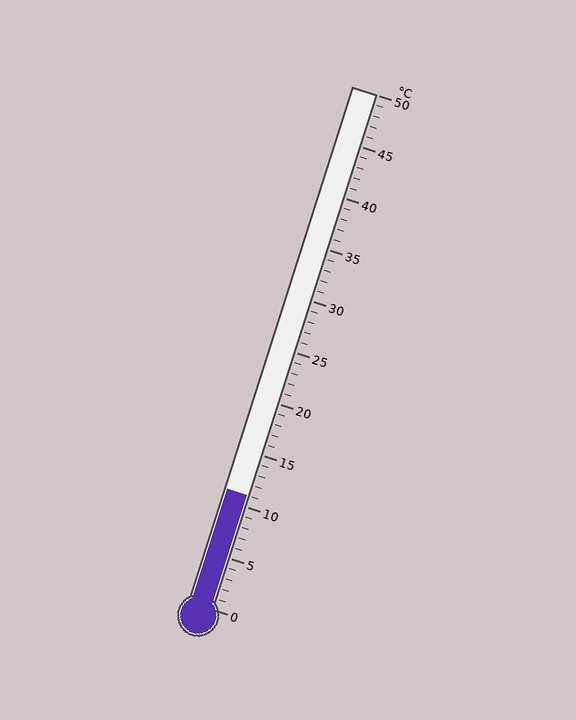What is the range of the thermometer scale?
The thermometer scale ranges from 0°C to 50°C.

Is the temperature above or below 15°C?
The temperature is below 15°C.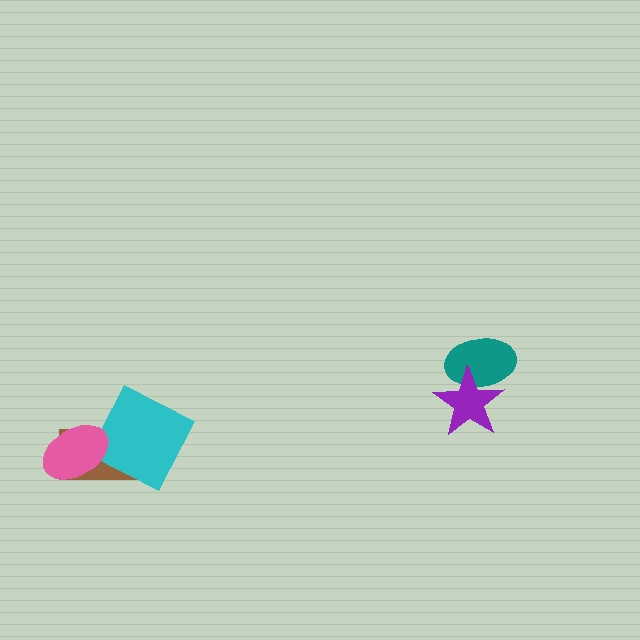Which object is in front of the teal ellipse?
The purple star is in front of the teal ellipse.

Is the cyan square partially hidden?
No, no other shape covers it.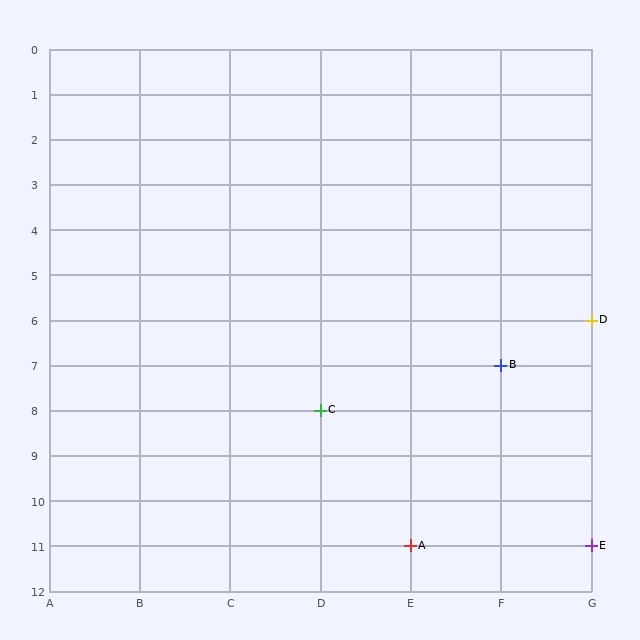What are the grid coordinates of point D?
Point D is at grid coordinates (G, 6).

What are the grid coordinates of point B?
Point B is at grid coordinates (F, 7).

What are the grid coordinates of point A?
Point A is at grid coordinates (E, 11).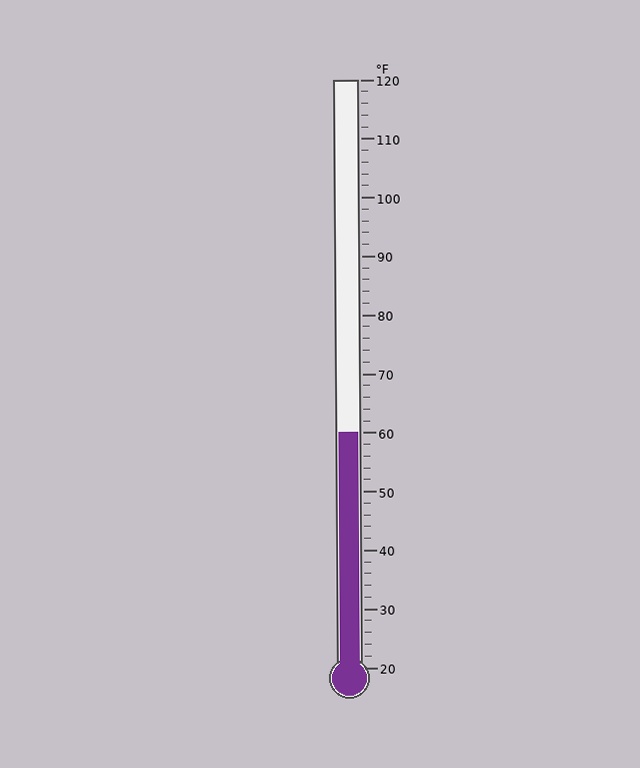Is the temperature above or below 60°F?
The temperature is at 60°F.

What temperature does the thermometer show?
The thermometer shows approximately 60°F.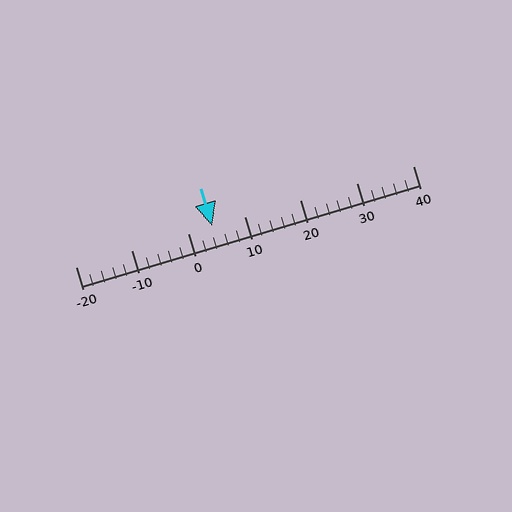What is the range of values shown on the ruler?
The ruler shows values from -20 to 40.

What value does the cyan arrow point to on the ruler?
The cyan arrow points to approximately 4.